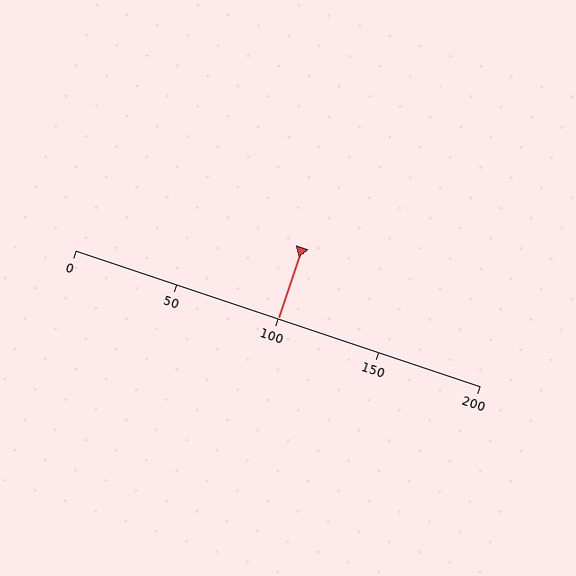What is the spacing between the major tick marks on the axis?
The major ticks are spaced 50 apart.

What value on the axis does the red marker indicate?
The marker indicates approximately 100.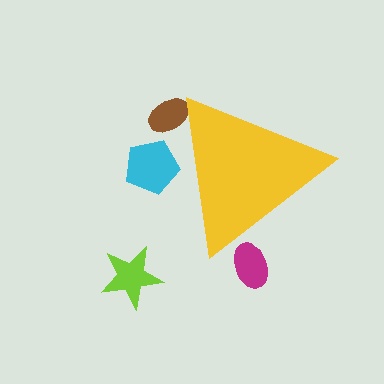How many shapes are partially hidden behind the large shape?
3 shapes are partially hidden.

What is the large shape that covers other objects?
A yellow triangle.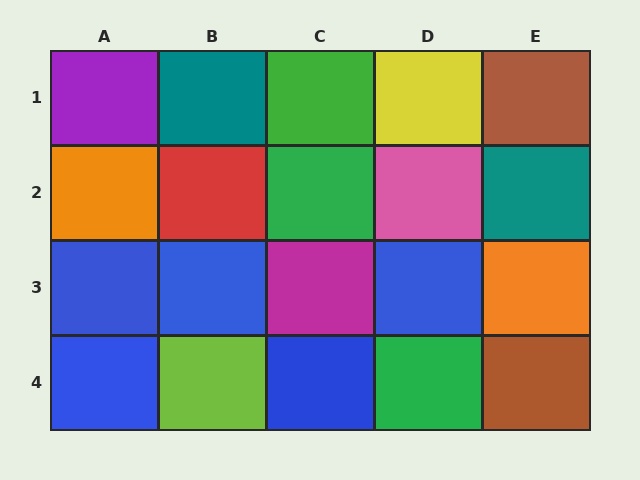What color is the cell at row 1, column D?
Yellow.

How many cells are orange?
2 cells are orange.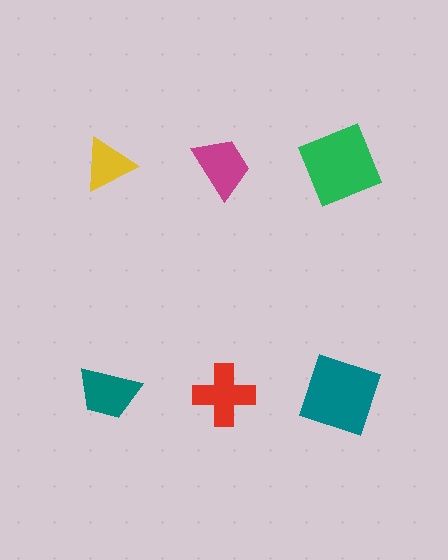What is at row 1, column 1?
A yellow triangle.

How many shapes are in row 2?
3 shapes.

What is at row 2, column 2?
A red cross.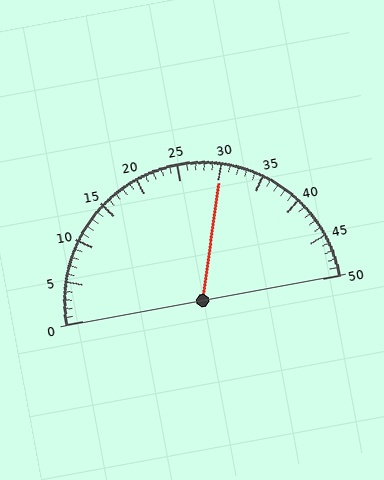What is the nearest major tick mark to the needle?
The nearest major tick mark is 30.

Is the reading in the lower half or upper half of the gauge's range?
The reading is in the upper half of the range (0 to 50).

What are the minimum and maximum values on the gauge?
The gauge ranges from 0 to 50.